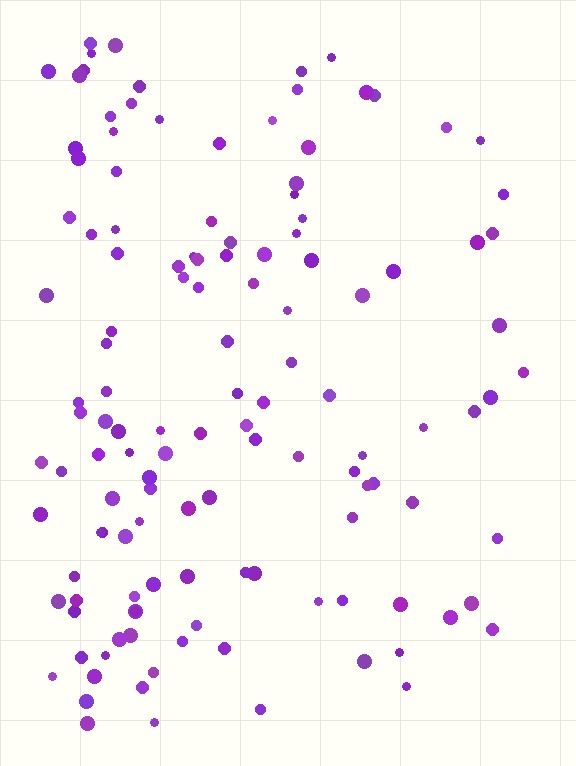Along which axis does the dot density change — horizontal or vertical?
Horizontal.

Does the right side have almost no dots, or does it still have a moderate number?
Still a moderate number, just noticeably fewer than the left.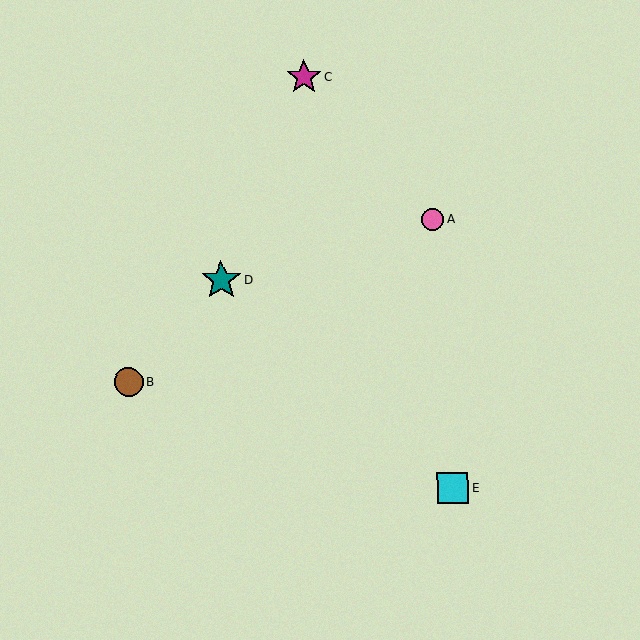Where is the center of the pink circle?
The center of the pink circle is at (433, 219).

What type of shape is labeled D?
Shape D is a teal star.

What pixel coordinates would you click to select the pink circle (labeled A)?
Click at (433, 219) to select the pink circle A.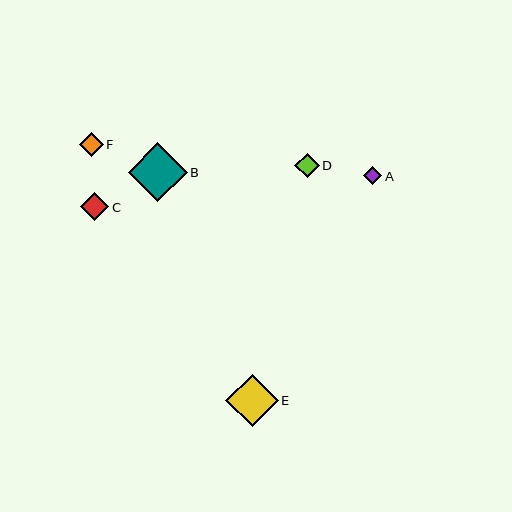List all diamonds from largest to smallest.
From largest to smallest: B, E, C, D, F, A.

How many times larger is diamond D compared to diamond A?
Diamond D is approximately 1.4 times the size of diamond A.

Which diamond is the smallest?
Diamond A is the smallest with a size of approximately 18 pixels.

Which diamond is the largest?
Diamond B is the largest with a size of approximately 59 pixels.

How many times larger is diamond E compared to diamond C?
Diamond E is approximately 1.9 times the size of diamond C.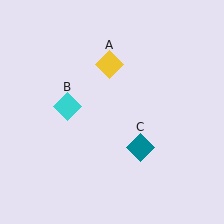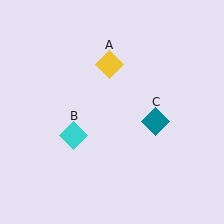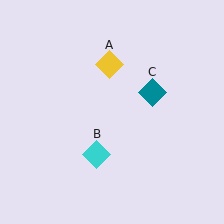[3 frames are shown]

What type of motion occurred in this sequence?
The cyan diamond (object B), teal diamond (object C) rotated counterclockwise around the center of the scene.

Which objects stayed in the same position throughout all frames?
Yellow diamond (object A) remained stationary.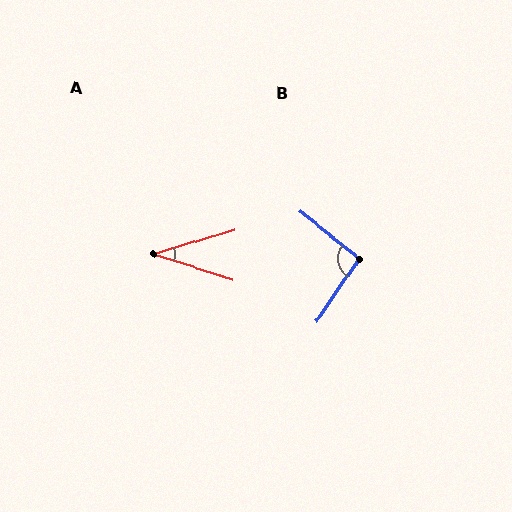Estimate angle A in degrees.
Approximately 34 degrees.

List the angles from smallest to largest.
A (34°), B (94°).